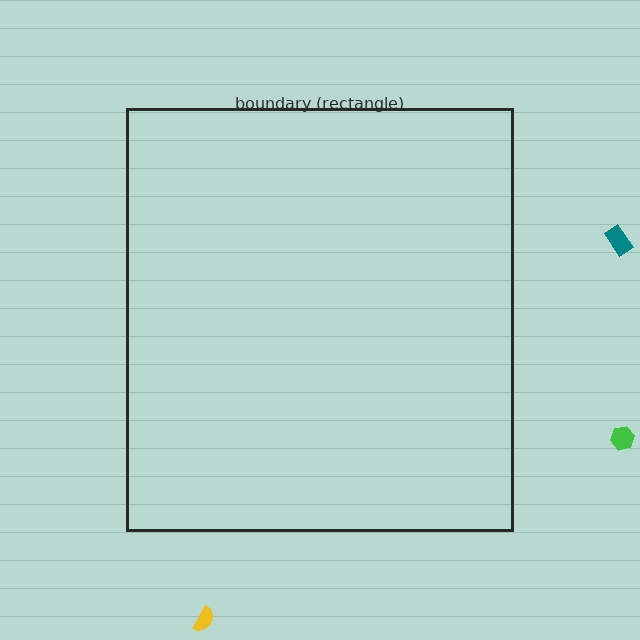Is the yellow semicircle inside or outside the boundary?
Outside.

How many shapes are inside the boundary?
0 inside, 3 outside.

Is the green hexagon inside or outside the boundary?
Outside.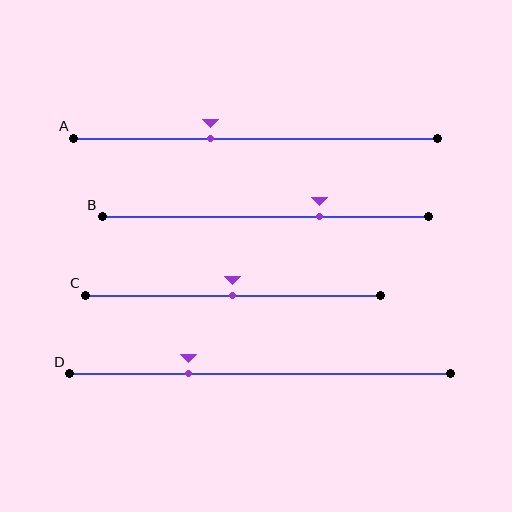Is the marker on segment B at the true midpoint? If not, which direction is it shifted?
No, the marker on segment B is shifted to the right by about 17% of the segment length.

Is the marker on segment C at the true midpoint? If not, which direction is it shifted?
Yes, the marker on segment C is at the true midpoint.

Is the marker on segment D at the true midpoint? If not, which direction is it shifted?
No, the marker on segment D is shifted to the left by about 19% of the segment length.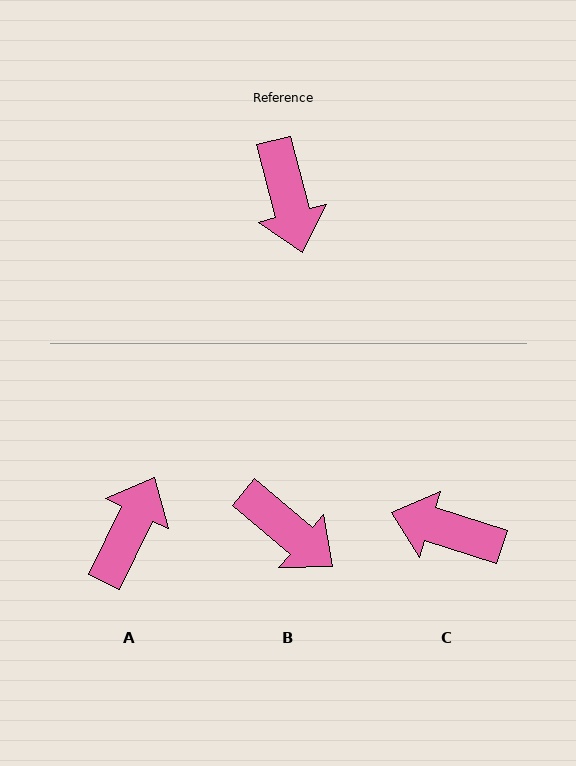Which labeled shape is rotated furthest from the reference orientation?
A, about 140 degrees away.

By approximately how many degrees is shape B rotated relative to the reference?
Approximately 35 degrees counter-clockwise.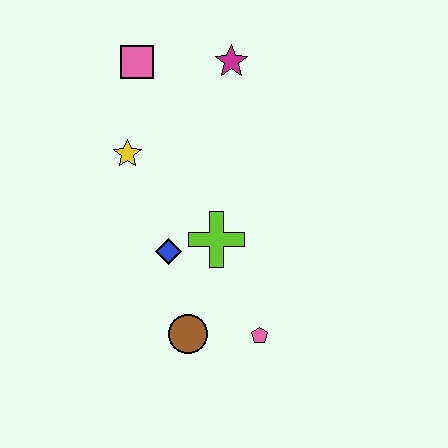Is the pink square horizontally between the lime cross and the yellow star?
Yes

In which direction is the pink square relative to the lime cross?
The pink square is above the lime cross.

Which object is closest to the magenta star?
The pink square is closest to the magenta star.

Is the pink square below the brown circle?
No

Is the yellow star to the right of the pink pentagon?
No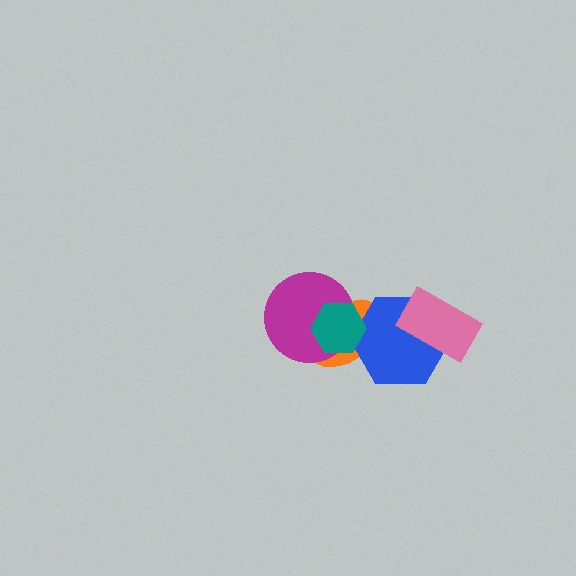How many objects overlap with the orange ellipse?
3 objects overlap with the orange ellipse.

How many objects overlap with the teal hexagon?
3 objects overlap with the teal hexagon.